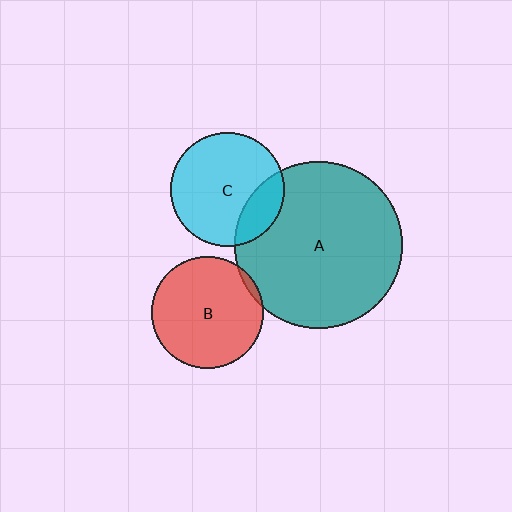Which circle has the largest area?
Circle A (teal).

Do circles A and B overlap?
Yes.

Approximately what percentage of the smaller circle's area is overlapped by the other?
Approximately 5%.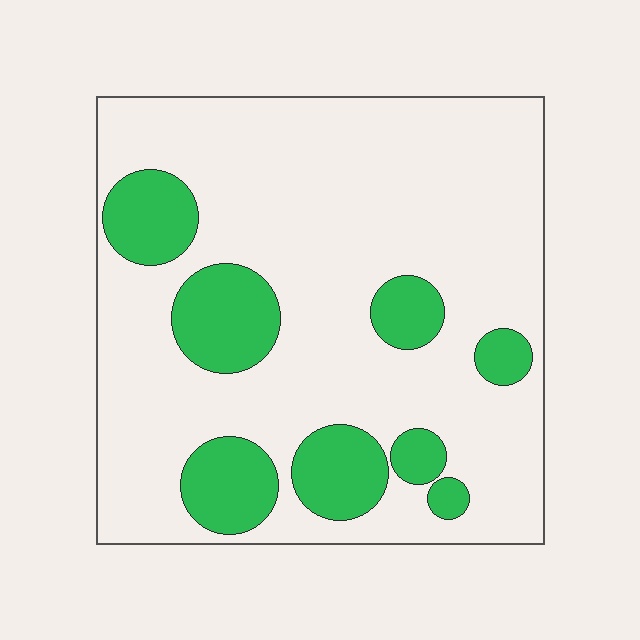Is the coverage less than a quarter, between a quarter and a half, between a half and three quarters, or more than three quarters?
Less than a quarter.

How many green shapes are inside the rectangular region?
8.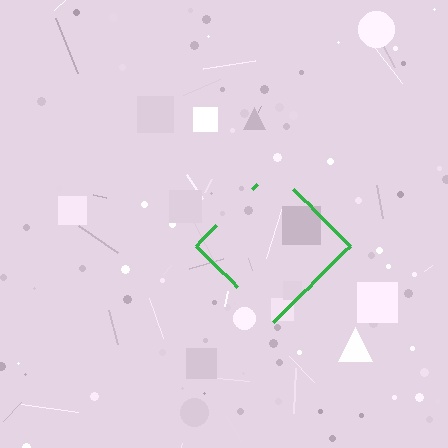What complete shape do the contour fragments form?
The contour fragments form a diamond.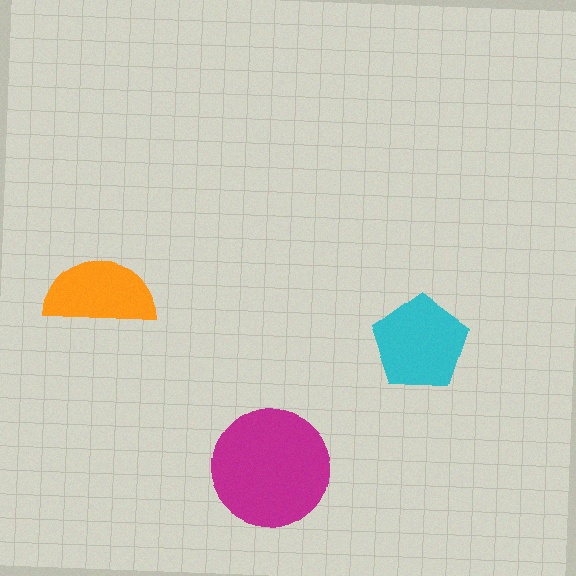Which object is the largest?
The magenta circle.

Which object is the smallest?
The orange semicircle.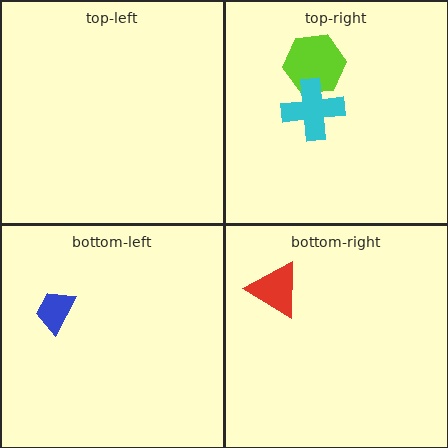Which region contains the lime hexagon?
The top-right region.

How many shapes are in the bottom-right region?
1.